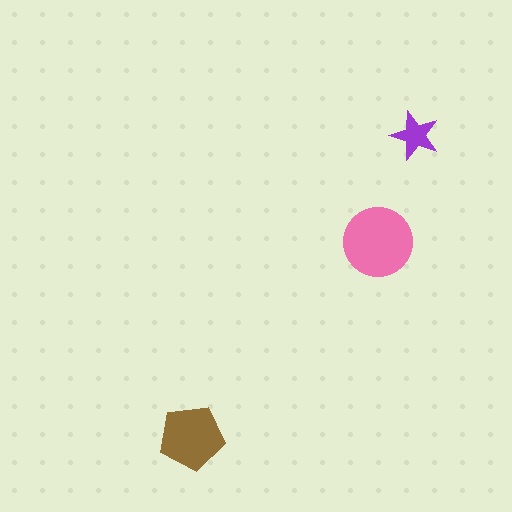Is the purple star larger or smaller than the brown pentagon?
Smaller.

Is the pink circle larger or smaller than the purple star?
Larger.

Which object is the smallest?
The purple star.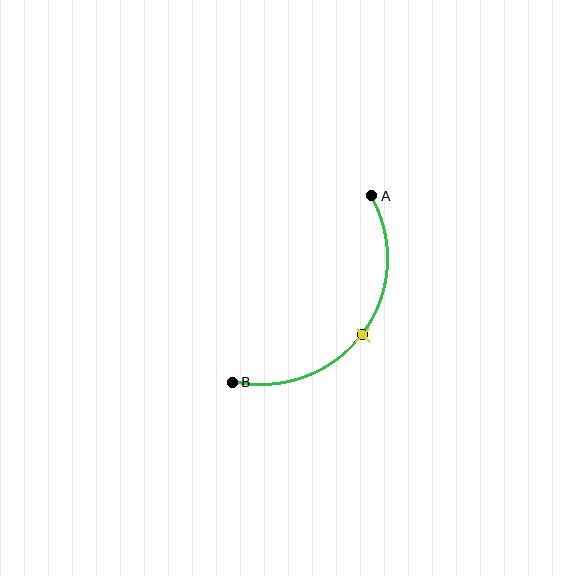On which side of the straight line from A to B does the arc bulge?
The arc bulges below and to the right of the straight line connecting A and B.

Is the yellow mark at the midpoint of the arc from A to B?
Yes. The yellow mark lies on the arc at equal arc-length from both A and B — it is the arc midpoint.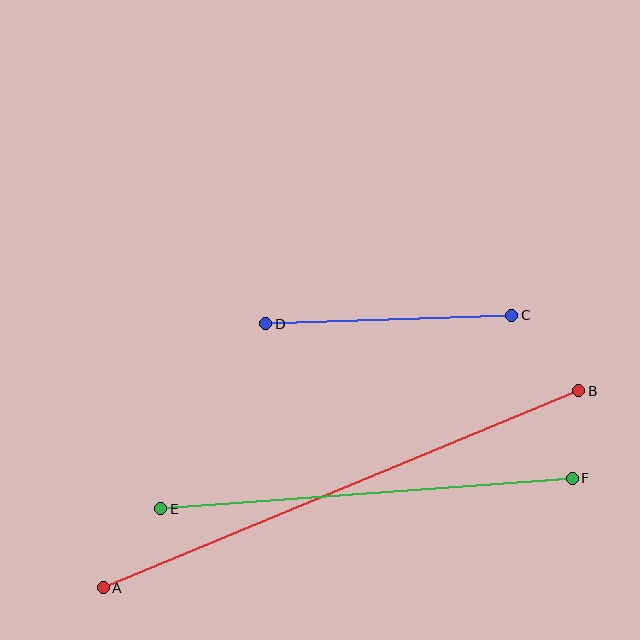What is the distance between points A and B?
The distance is approximately 514 pixels.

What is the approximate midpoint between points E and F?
The midpoint is at approximately (366, 494) pixels.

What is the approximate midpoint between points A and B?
The midpoint is at approximately (341, 489) pixels.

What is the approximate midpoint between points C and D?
The midpoint is at approximately (389, 319) pixels.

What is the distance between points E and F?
The distance is approximately 412 pixels.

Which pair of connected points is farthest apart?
Points A and B are farthest apart.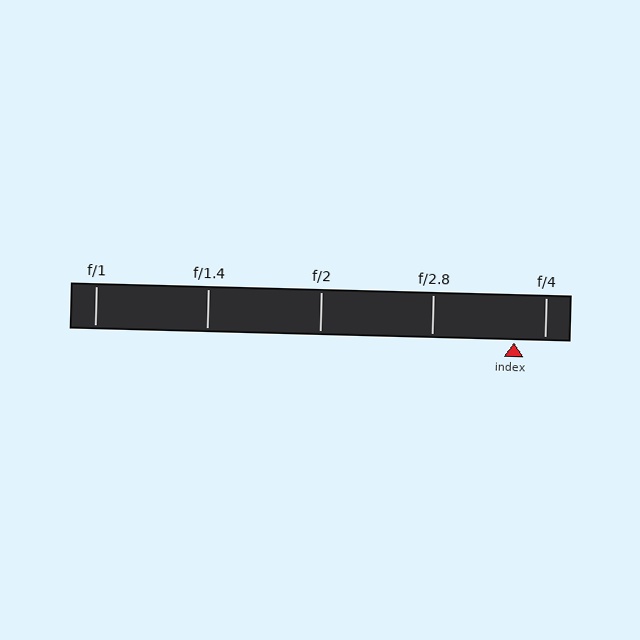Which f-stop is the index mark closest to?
The index mark is closest to f/4.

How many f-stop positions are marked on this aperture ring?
There are 5 f-stop positions marked.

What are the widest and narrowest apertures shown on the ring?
The widest aperture shown is f/1 and the narrowest is f/4.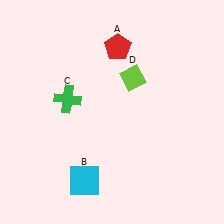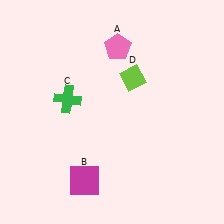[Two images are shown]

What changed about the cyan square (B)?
In Image 1, B is cyan. In Image 2, it changed to magenta.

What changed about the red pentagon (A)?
In Image 1, A is red. In Image 2, it changed to pink.